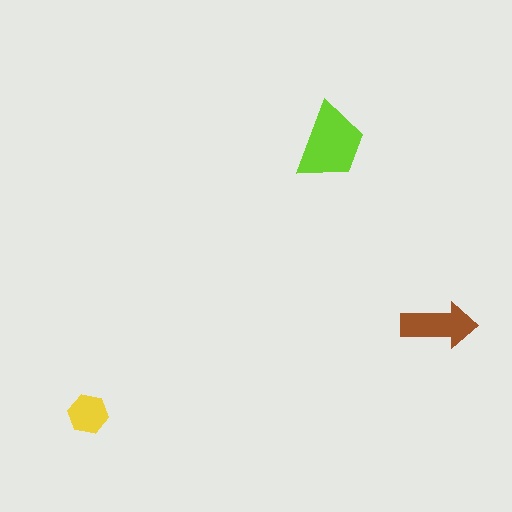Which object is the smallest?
The yellow hexagon.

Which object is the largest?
The lime trapezoid.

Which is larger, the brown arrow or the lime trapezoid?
The lime trapezoid.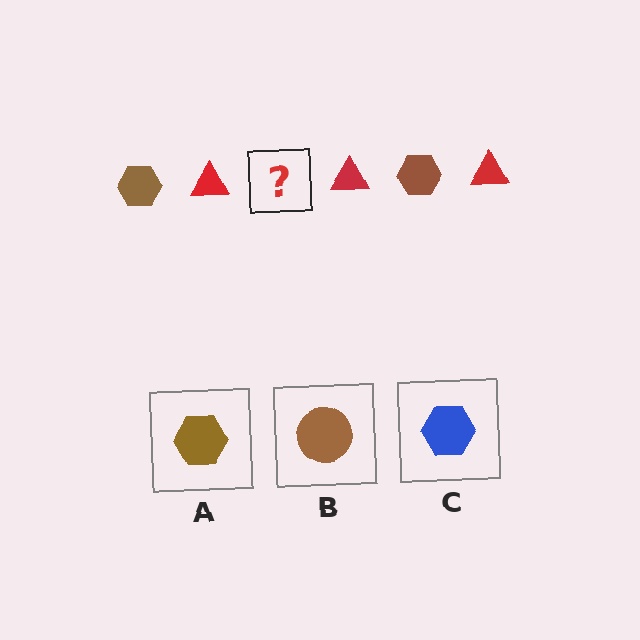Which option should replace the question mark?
Option A.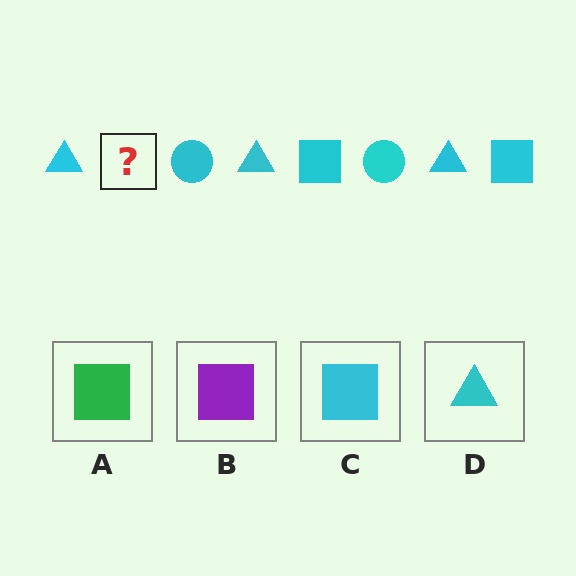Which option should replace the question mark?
Option C.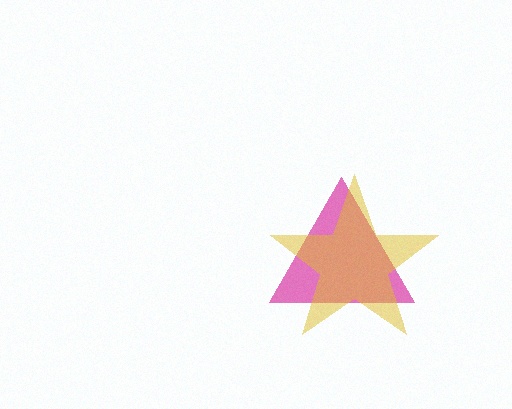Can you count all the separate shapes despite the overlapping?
Yes, there are 2 separate shapes.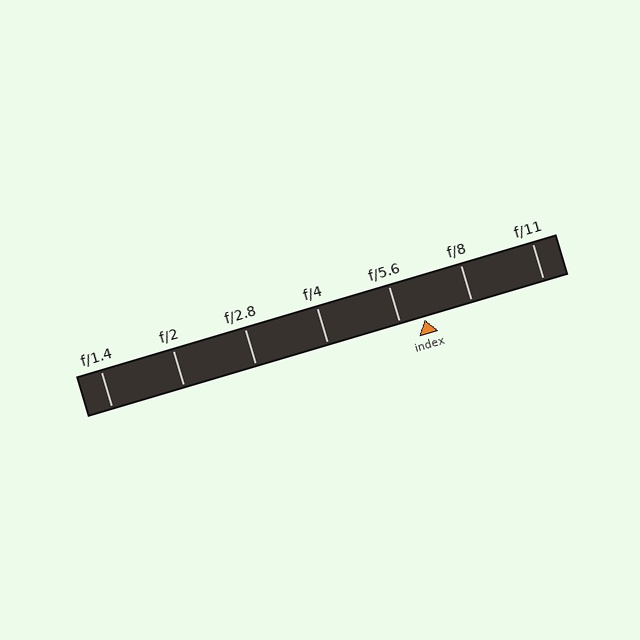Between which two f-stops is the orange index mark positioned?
The index mark is between f/5.6 and f/8.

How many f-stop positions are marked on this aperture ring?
There are 7 f-stop positions marked.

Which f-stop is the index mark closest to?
The index mark is closest to f/5.6.